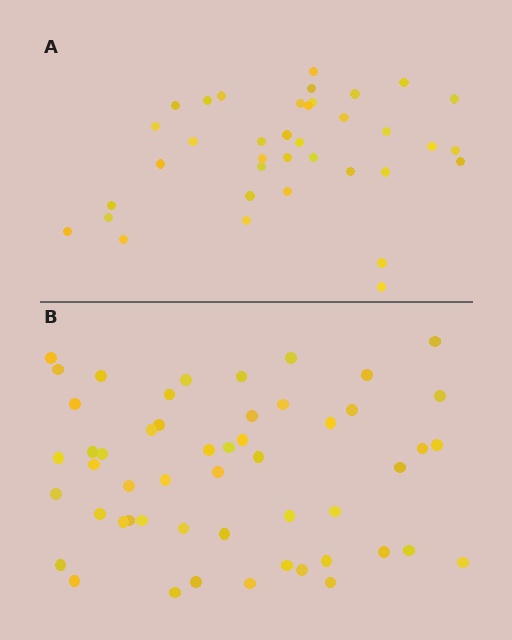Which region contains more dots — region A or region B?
Region B (the bottom region) has more dots.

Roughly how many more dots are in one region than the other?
Region B has approximately 15 more dots than region A.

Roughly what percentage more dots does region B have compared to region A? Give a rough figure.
About 40% more.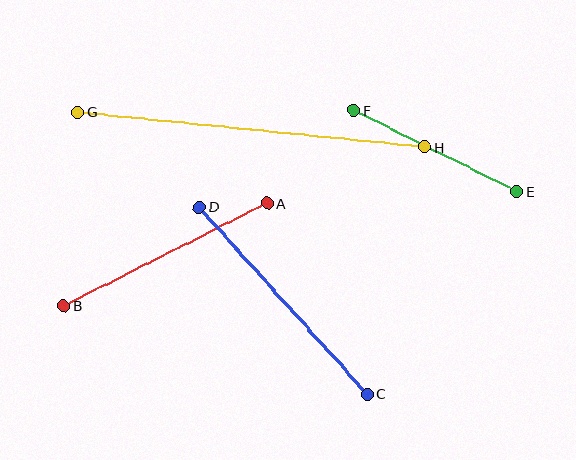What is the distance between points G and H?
The distance is approximately 349 pixels.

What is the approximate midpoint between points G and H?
The midpoint is at approximately (251, 130) pixels.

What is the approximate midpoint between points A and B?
The midpoint is at approximately (165, 254) pixels.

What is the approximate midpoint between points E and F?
The midpoint is at approximately (435, 151) pixels.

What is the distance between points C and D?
The distance is approximately 251 pixels.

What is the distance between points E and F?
The distance is approximately 182 pixels.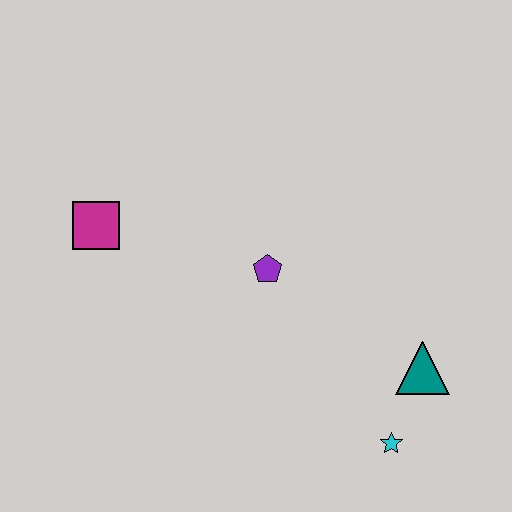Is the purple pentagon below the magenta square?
Yes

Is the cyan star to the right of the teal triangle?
No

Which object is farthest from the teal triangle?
The magenta square is farthest from the teal triangle.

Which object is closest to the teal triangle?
The cyan star is closest to the teal triangle.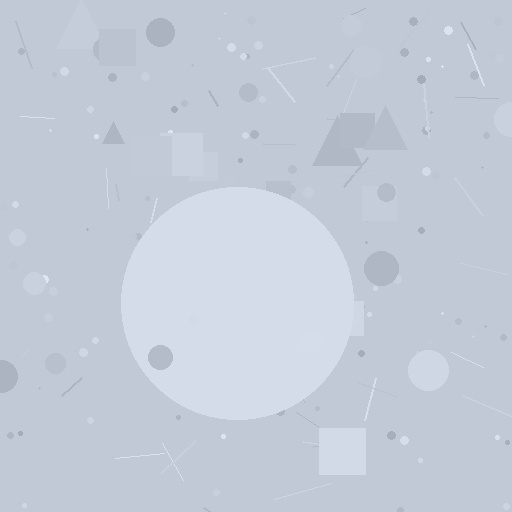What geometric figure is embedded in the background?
A circle is embedded in the background.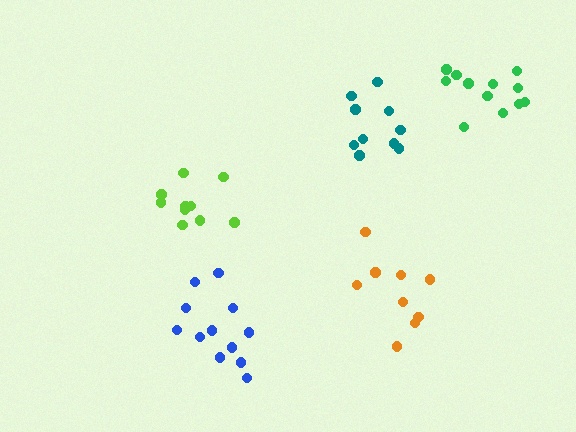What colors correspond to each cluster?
The clusters are colored: blue, lime, green, orange, teal.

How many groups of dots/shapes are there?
There are 5 groups.